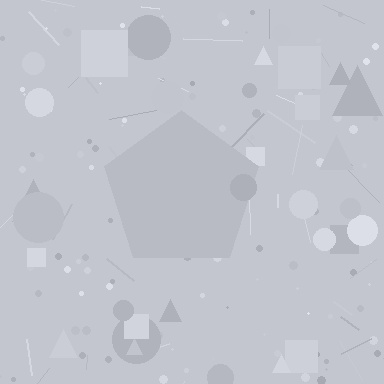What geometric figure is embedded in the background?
A pentagon is embedded in the background.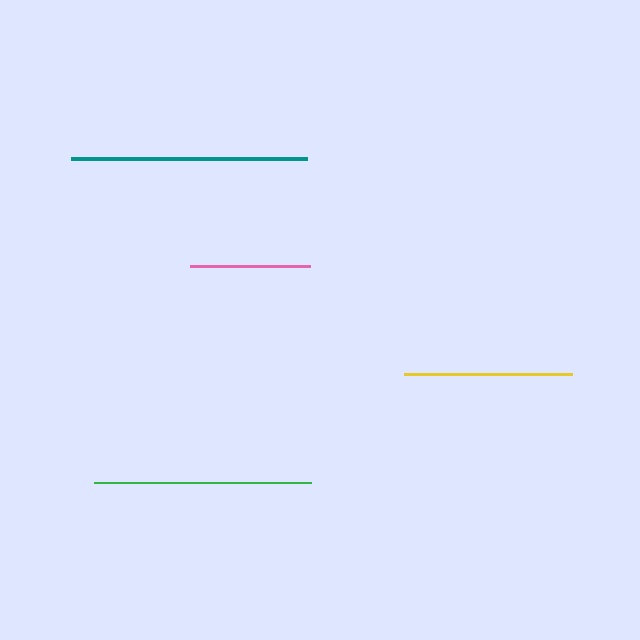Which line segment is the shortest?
The pink line is the shortest at approximately 120 pixels.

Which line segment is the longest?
The teal line is the longest at approximately 236 pixels.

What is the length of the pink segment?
The pink segment is approximately 120 pixels long.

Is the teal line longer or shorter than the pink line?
The teal line is longer than the pink line.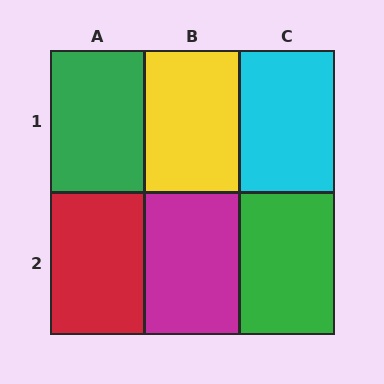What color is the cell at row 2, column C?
Green.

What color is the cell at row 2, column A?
Red.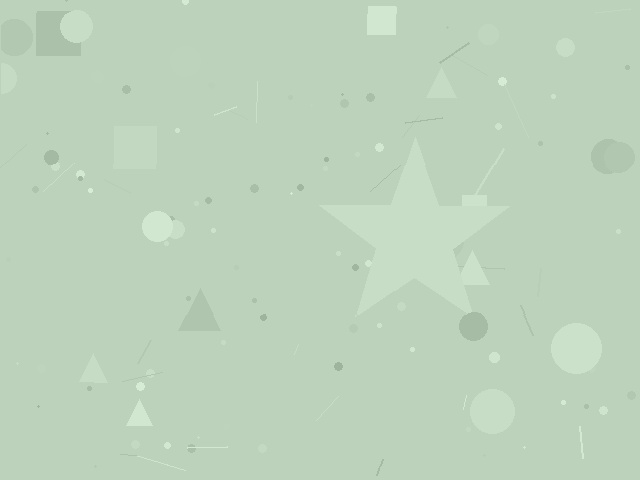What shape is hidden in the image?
A star is hidden in the image.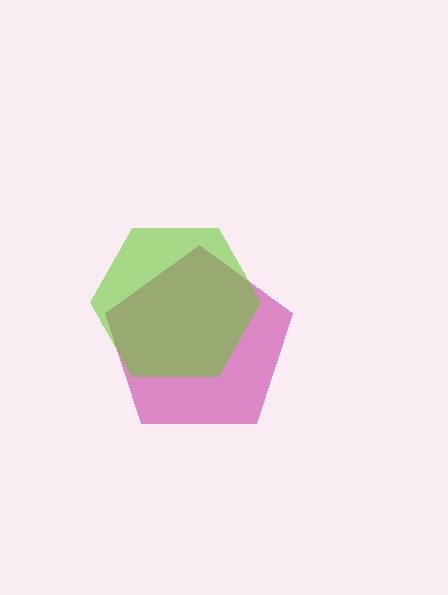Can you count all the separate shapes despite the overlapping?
Yes, there are 2 separate shapes.